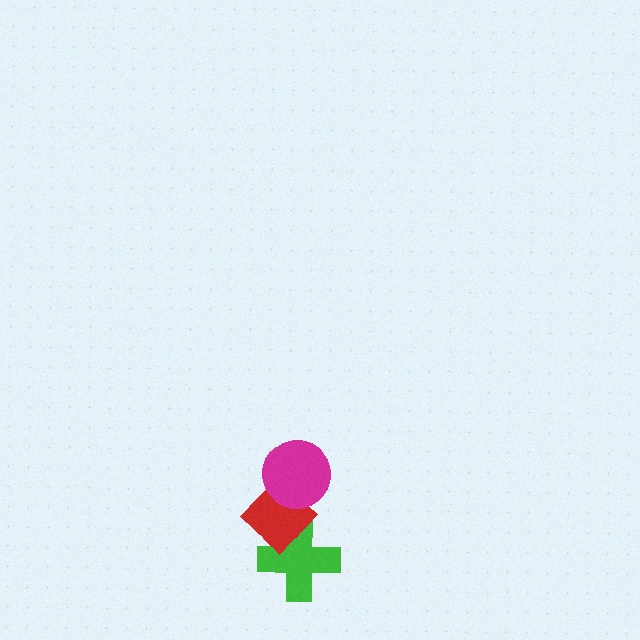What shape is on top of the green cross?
The red diamond is on top of the green cross.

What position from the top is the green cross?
The green cross is 3rd from the top.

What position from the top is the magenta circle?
The magenta circle is 1st from the top.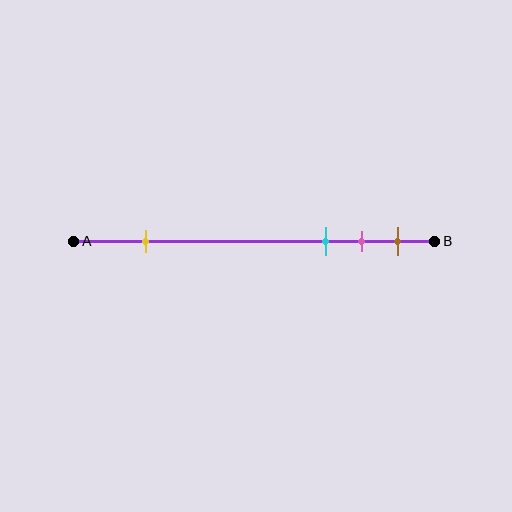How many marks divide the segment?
There are 4 marks dividing the segment.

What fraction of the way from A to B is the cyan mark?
The cyan mark is approximately 70% (0.7) of the way from A to B.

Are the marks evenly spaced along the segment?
No, the marks are not evenly spaced.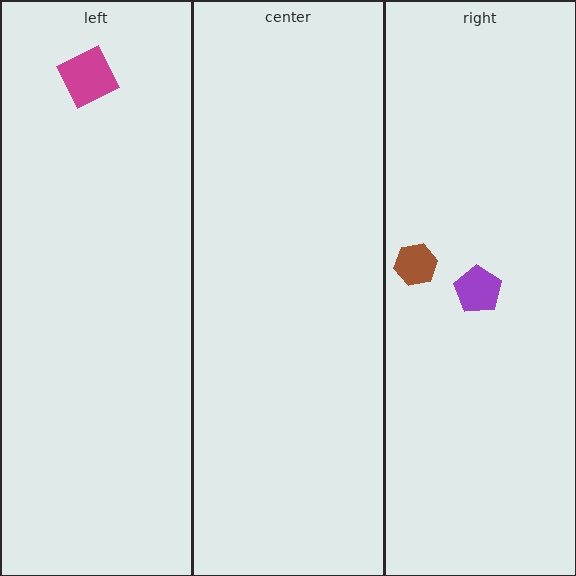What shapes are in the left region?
The magenta diamond.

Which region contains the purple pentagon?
The right region.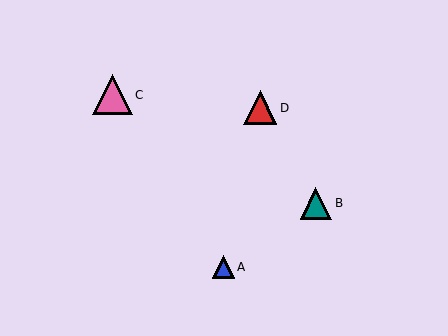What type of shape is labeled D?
Shape D is a red triangle.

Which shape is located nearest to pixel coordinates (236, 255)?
The blue triangle (labeled A) at (223, 267) is nearest to that location.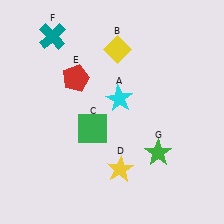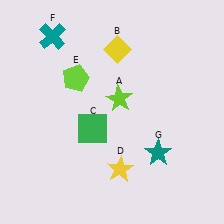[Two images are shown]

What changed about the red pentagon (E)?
In Image 1, E is red. In Image 2, it changed to lime.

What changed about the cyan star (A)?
In Image 1, A is cyan. In Image 2, it changed to lime.